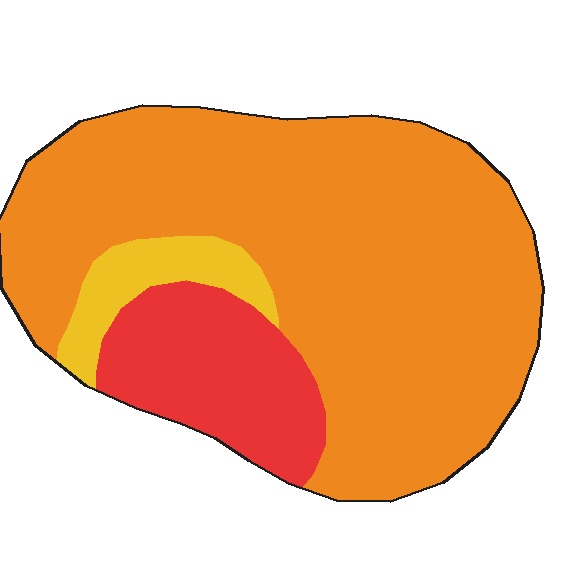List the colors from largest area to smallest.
From largest to smallest: orange, red, yellow.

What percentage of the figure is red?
Red covers about 20% of the figure.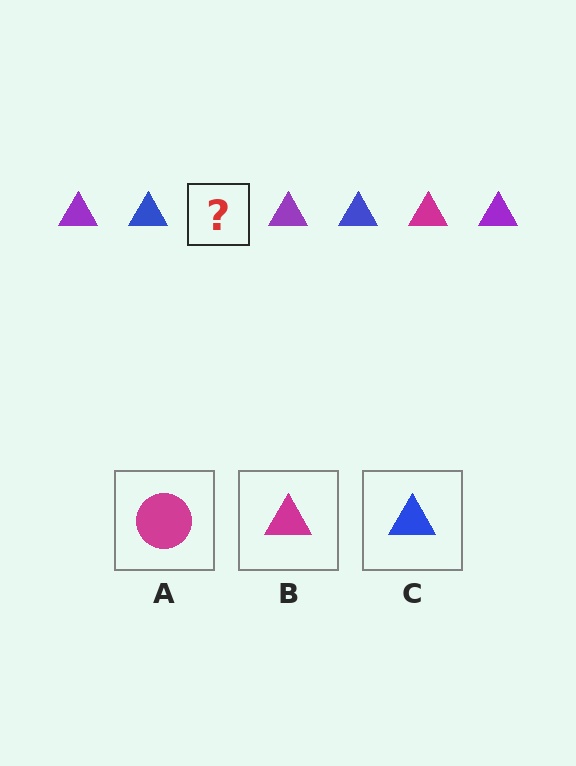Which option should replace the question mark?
Option B.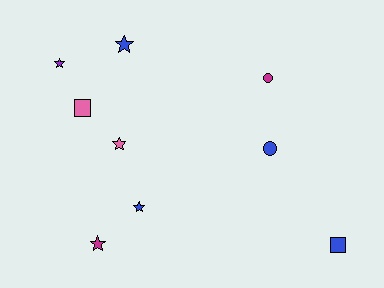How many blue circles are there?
There is 1 blue circle.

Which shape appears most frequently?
Star, with 5 objects.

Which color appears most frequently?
Blue, with 4 objects.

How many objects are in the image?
There are 9 objects.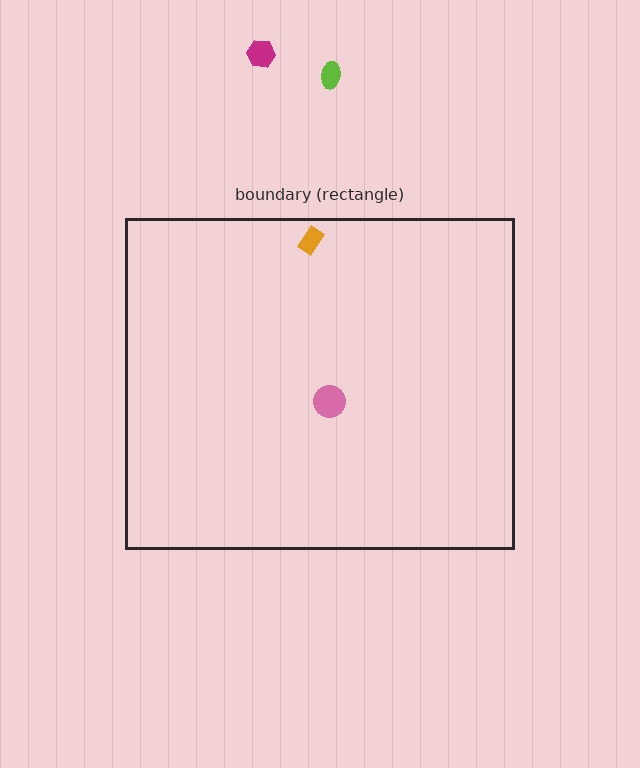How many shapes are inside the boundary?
2 inside, 2 outside.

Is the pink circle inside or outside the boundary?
Inside.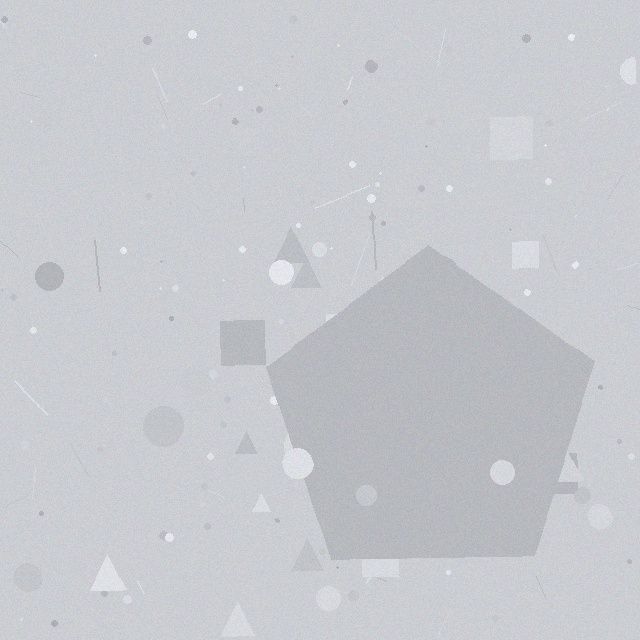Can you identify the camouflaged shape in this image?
The camouflaged shape is a pentagon.